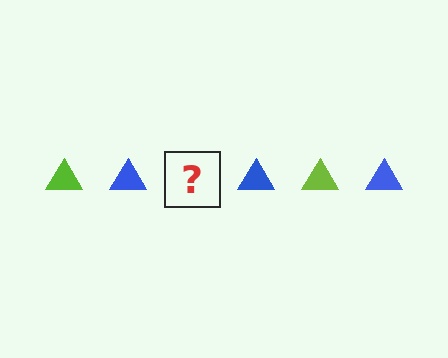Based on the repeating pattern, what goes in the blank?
The blank should be a lime triangle.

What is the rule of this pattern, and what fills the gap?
The rule is that the pattern cycles through lime, blue triangles. The gap should be filled with a lime triangle.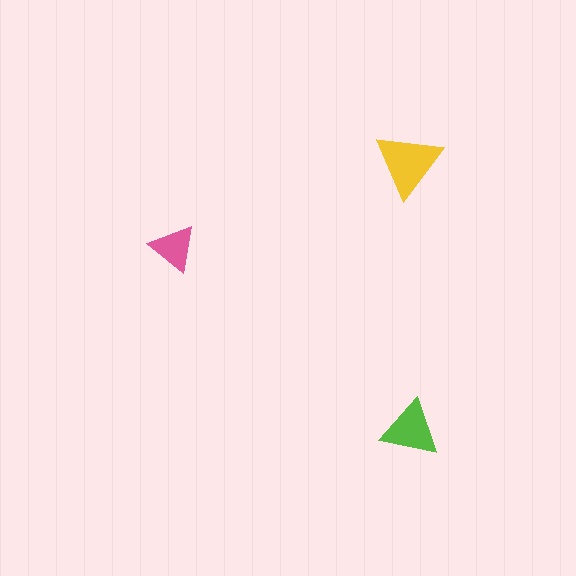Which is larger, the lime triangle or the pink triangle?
The lime one.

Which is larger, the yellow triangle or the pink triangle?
The yellow one.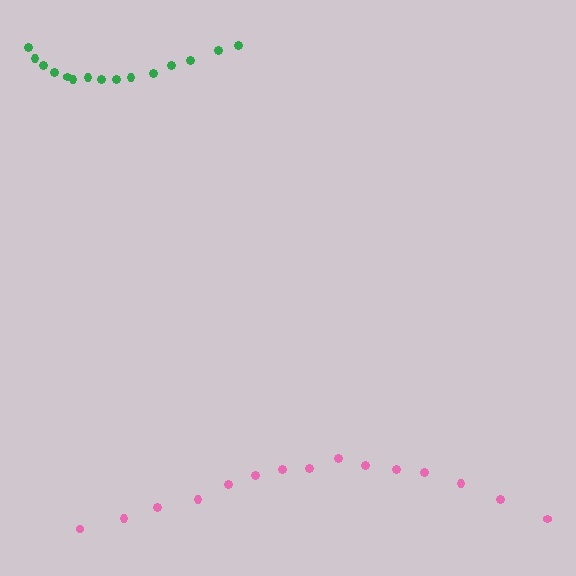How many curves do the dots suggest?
There are 2 distinct paths.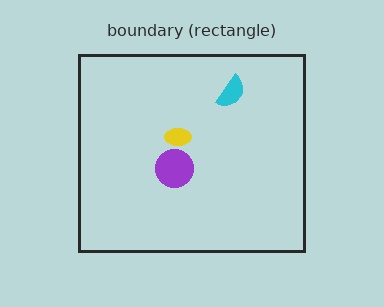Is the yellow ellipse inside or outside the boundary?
Inside.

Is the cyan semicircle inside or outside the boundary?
Inside.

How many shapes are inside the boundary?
3 inside, 0 outside.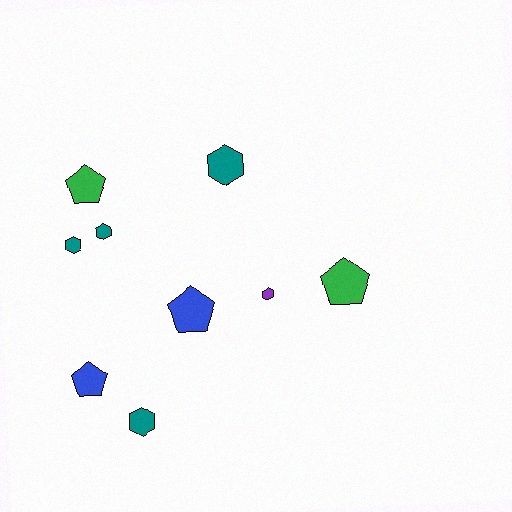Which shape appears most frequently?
Hexagon, with 5 objects.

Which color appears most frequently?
Teal, with 4 objects.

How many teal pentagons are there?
There are no teal pentagons.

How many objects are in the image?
There are 9 objects.